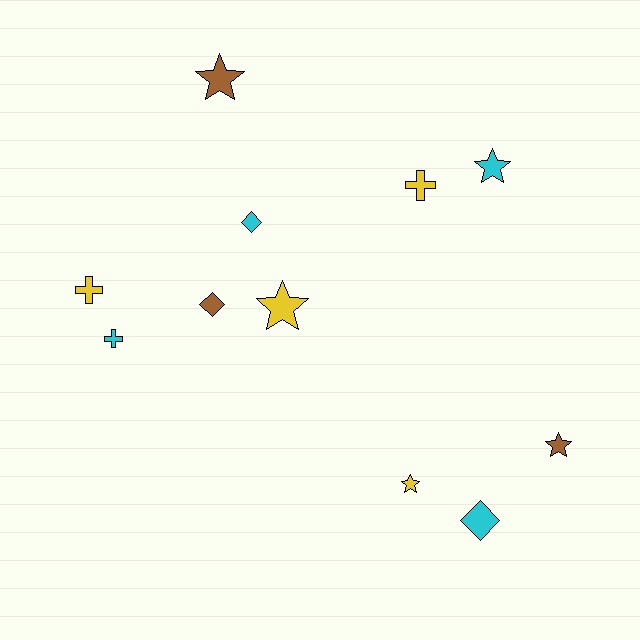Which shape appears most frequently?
Star, with 5 objects.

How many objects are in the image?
There are 11 objects.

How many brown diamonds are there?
There is 1 brown diamond.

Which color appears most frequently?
Yellow, with 4 objects.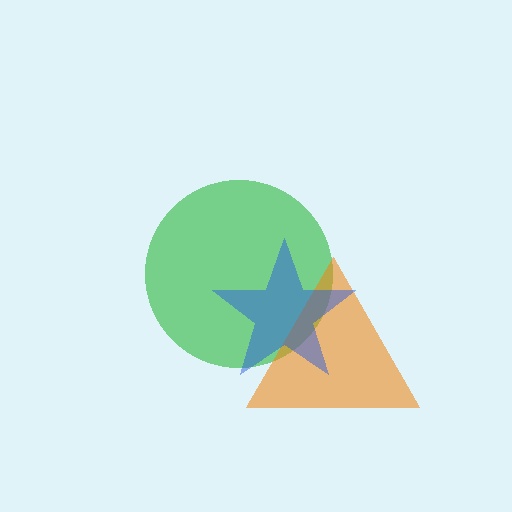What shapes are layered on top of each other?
The layered shapes are: a green circle, an orange triangle, a blue star.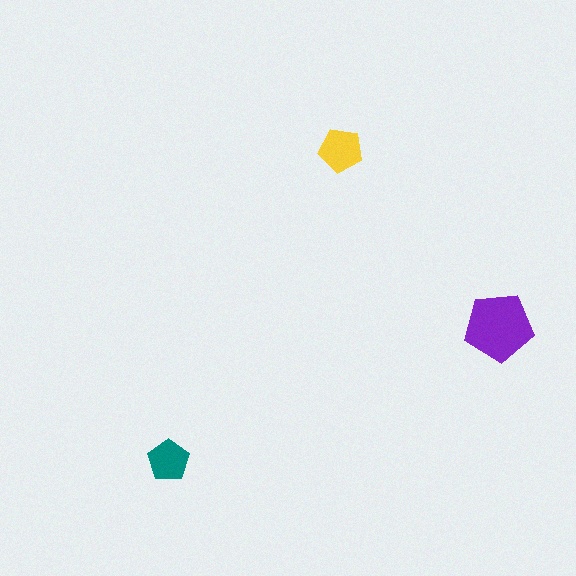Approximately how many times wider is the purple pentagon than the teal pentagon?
About 1.5 times wider.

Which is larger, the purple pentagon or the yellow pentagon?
The purple one.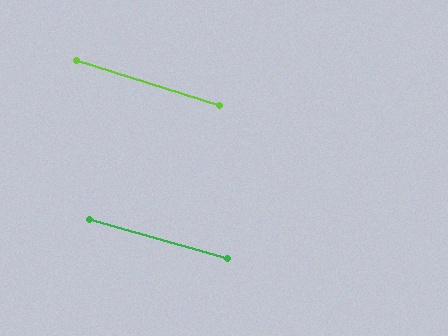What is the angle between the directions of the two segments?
Approximately 2 degrees.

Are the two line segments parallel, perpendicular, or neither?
Parallel — their directions differ by only 1.7°.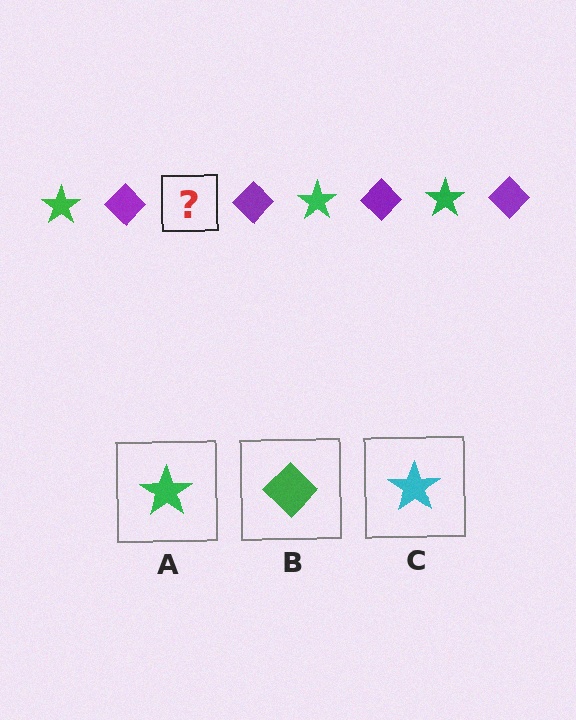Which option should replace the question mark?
Option A.